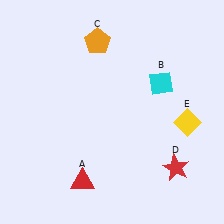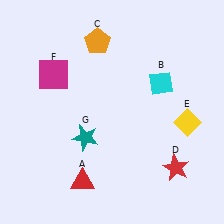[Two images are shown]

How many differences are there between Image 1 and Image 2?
There are 2 differences between the two images.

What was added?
A magenta square (F), a teal star (G) were added in Image 2.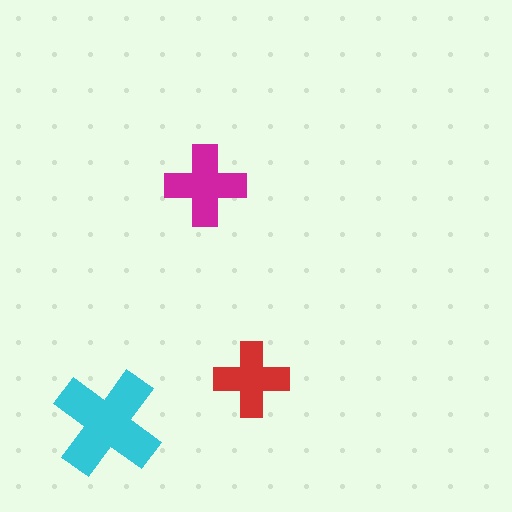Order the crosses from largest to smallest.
the cyan one, the magenta one, the red one.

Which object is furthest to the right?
The red cross is rightmost.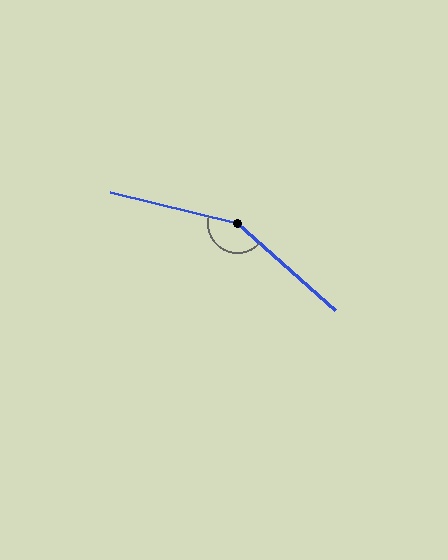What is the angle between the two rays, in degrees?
Approximately 152 degrees.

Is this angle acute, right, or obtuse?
It is obtuse.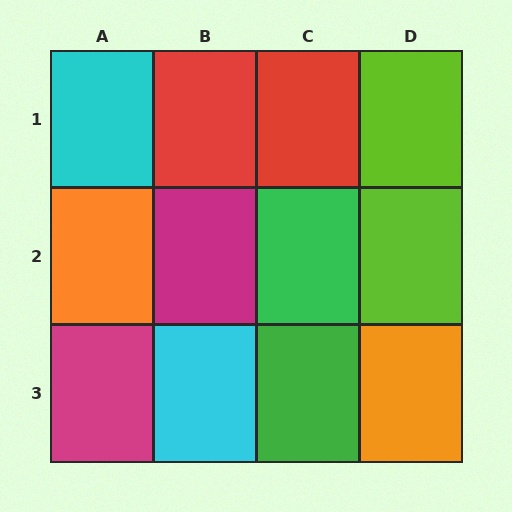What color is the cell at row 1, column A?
Cyan.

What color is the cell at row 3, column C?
Green.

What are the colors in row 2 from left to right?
Orange, magenta, green, lime.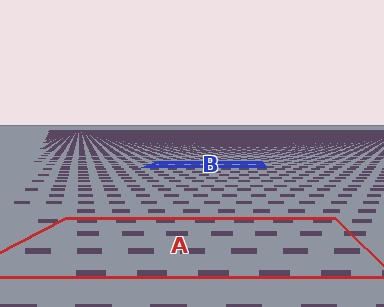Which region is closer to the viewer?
Region A is closer. The texture elements there are larger and more spread out.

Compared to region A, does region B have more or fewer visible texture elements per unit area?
Region B has more texture elements per unit area — they are packed more densely because it is farther away.